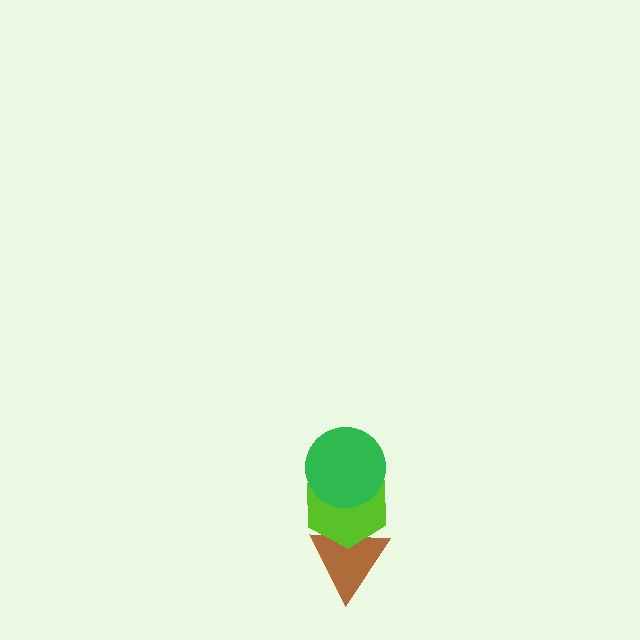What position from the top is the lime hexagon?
The lime hexagon is 2nd from the top.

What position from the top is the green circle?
The green circle is 1st from the top.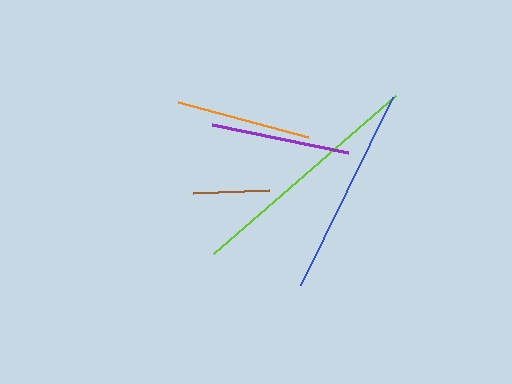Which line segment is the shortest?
The brown line is the shortest at approximately 76 pixels.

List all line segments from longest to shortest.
From longest to shortest: lime, blue, purple, orange, brown.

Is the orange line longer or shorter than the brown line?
The orange line is longer than the brown line.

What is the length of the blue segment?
The blue segment is approximately 209 pixels long.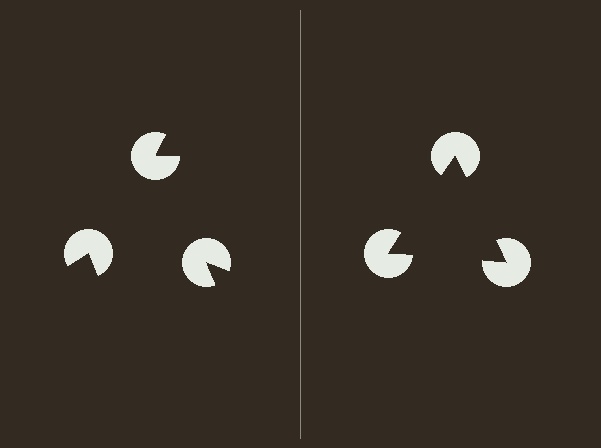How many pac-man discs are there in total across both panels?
6 — 3 on each side.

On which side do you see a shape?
An illusory triangle appears on the right side. On the left side the wedge cuts are rotated, so no coherent shape forms.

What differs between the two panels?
The pac-man discs are positioned identically on both sides; only the wedge orientations differ. On the right they align to a triangle; on the left they are misaligned.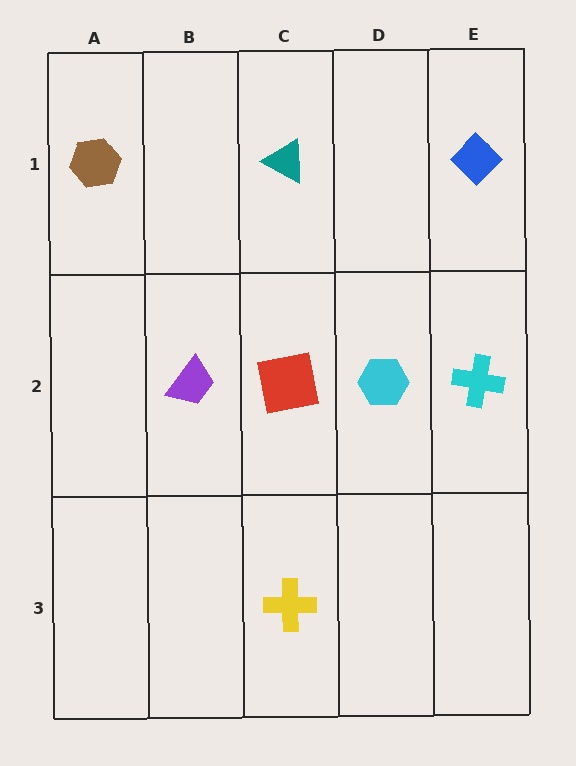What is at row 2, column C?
A red square.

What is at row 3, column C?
A yellow cross.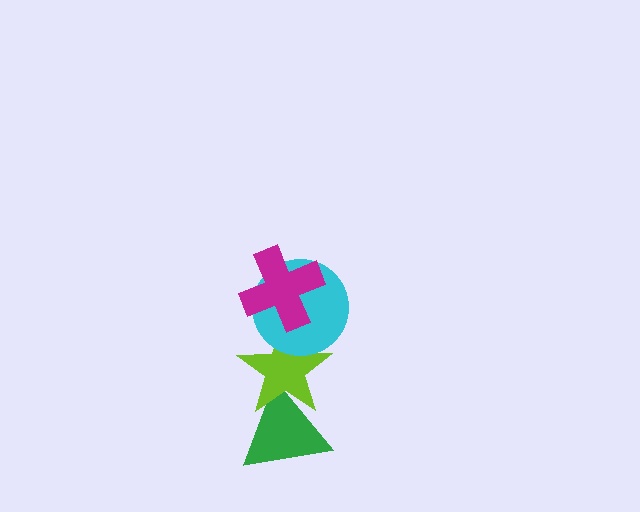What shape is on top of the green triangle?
The lime star is on top of the green triangle.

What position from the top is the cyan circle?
The cyan circle is 2nd from the top.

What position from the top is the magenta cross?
The magenta cross is 1st from the top.